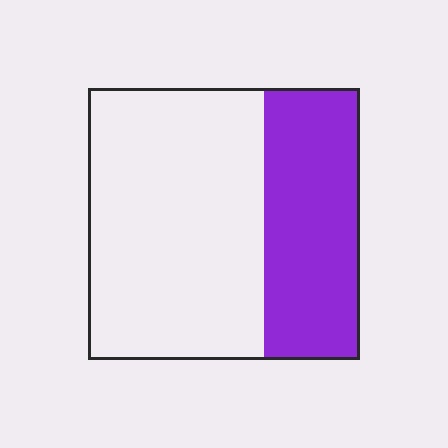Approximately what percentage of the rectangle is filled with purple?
Approximately 35%.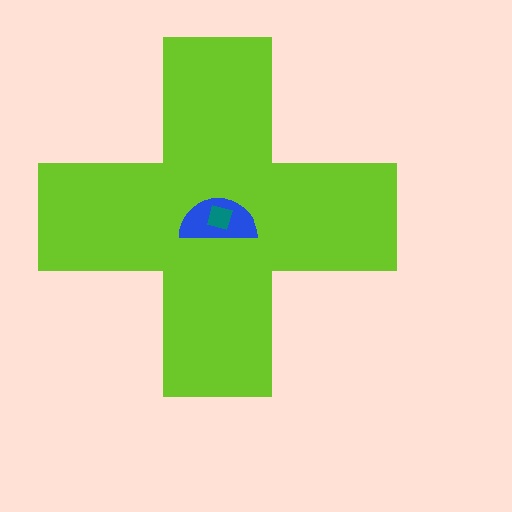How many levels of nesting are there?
3.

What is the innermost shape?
The teal diamond.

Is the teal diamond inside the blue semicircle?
Yes.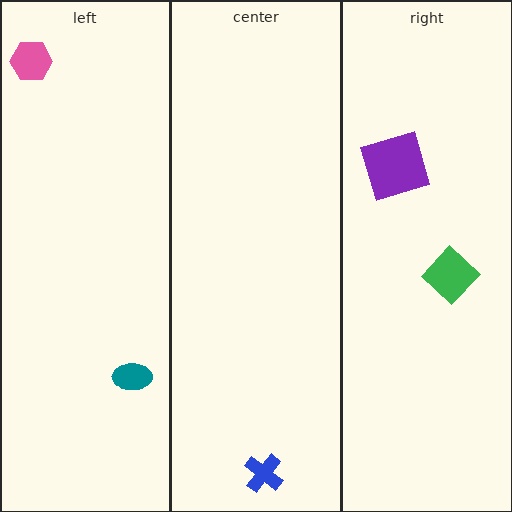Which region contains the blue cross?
The center region.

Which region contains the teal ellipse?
The left region.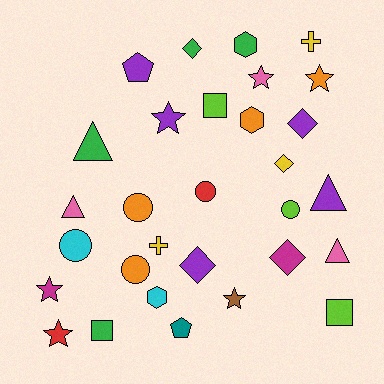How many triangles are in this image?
There are 4 triangles.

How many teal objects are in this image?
There is 1 teal object.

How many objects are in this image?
There are 30 objects.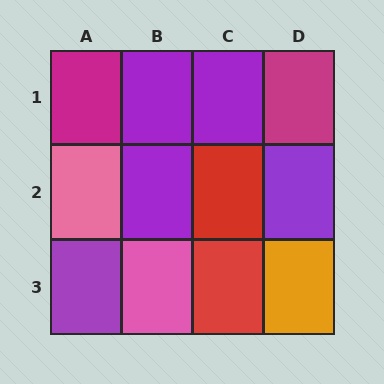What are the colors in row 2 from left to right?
Pink, purple, red, purple.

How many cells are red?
2 cells are red.